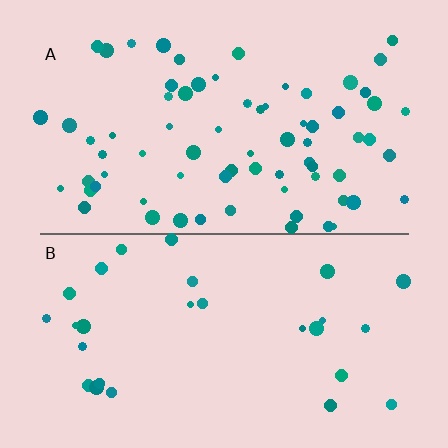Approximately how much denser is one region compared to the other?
Approximately 2.6× — region A over region B.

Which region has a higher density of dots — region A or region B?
A (the top).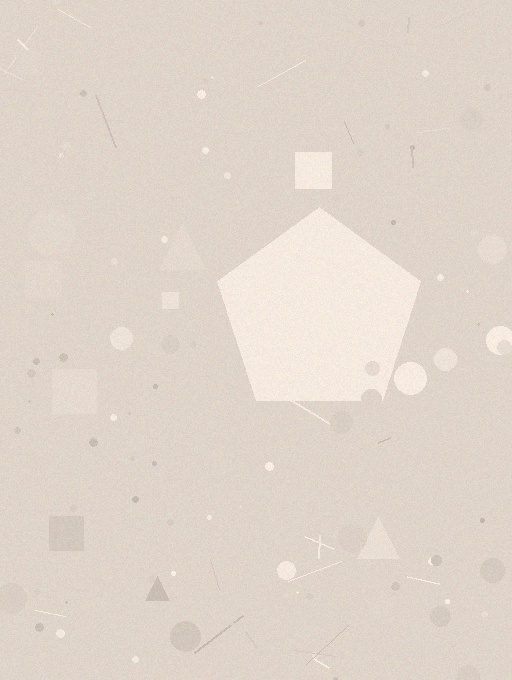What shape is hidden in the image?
A pentagon is hidden in the image.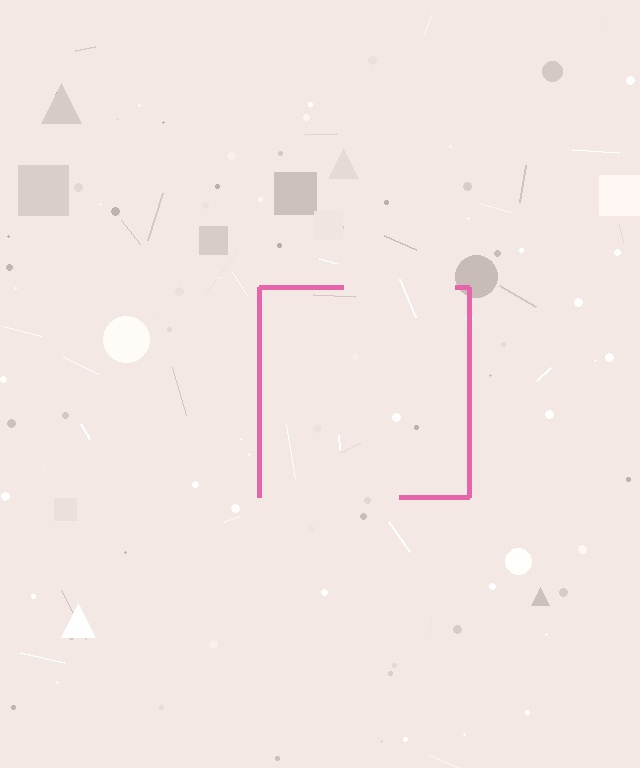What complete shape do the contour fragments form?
The contour fragments form a square.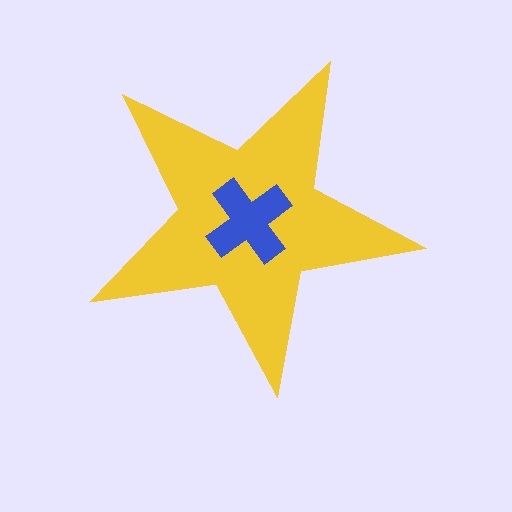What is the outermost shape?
The yellow star.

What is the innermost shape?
The blue cross.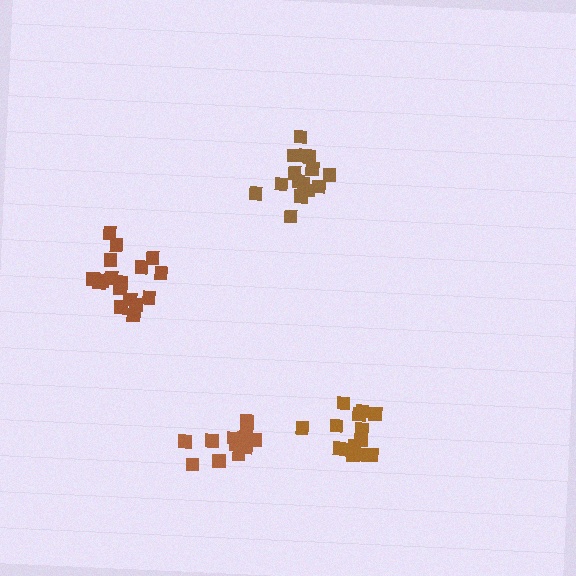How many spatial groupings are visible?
There are 4 spatial groupings.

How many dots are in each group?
Group 1: 17 dots, Group 2: 15 dots, Group 3: 17 dots, Group 4: 15 dots (64 total).